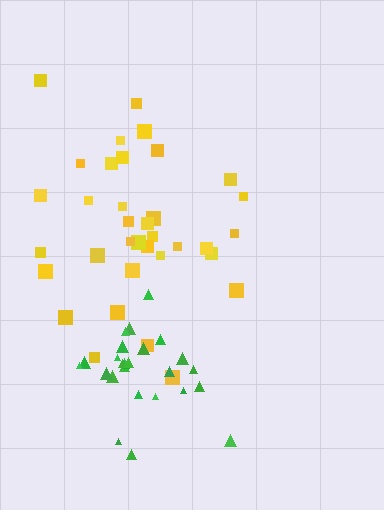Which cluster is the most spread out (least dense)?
Yellow.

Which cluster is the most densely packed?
Green.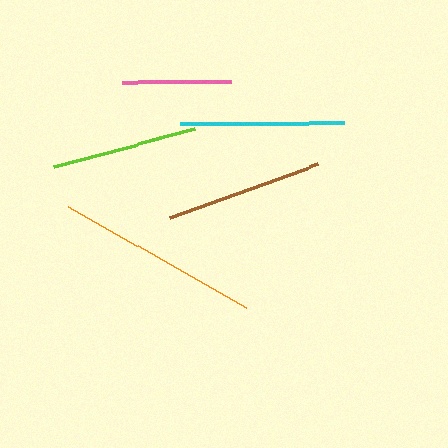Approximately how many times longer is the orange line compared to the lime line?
The orange line is approximately 1.4 times the length of the lime line.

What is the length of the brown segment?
The brown segment is approximately 158 pixels long.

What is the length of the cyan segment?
The cyan segment is approximately 164 pixels long.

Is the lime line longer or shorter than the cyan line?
The cyan line is longer than the lime line.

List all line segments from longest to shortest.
From longest to shortest: orange, cyan, brown, lime, pink.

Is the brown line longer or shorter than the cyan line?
The cyan line is longer than the brown line.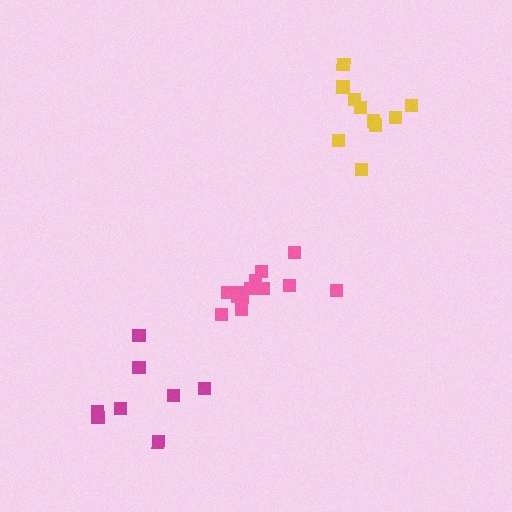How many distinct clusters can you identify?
There are 3 distinct clusters.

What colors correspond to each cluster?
The clusters are colored: magenta, yellow, pink.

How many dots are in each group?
Group 1: 8 dots, Group 2: 10 dots, Group 3: 13 dots (31 total).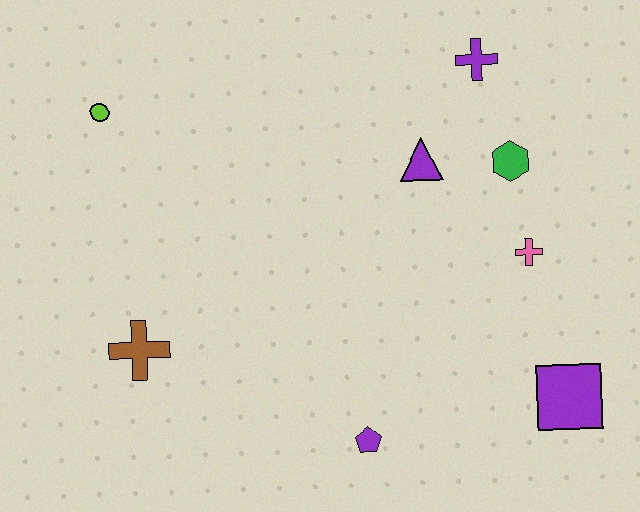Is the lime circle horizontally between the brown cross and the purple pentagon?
No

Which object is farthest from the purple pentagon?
The lime circle is farthest from the purple pentagon.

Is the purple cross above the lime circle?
Yes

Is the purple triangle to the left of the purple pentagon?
No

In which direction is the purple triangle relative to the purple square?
The purple triangle is above the purple square.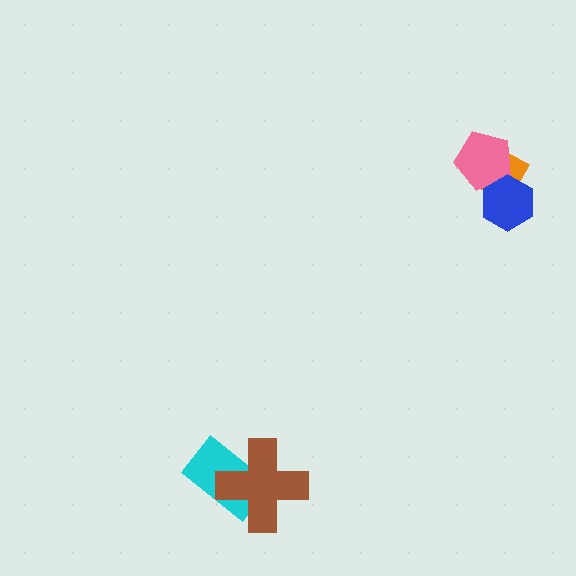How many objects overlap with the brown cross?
1 object overlaps with the brown cross.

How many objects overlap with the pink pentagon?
2 objects overlap with the pink pentagon.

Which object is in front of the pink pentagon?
The blue hexagon is in front of the pink pentagon.